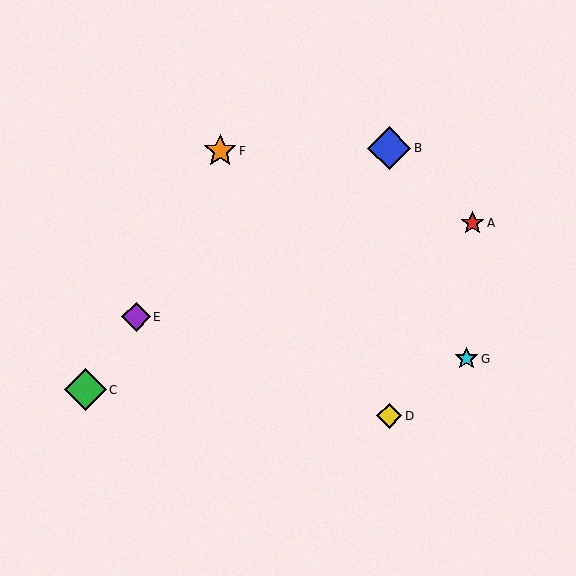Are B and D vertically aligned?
Yes, both are at x≈389.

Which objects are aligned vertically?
Objects B, D are aligned vertically.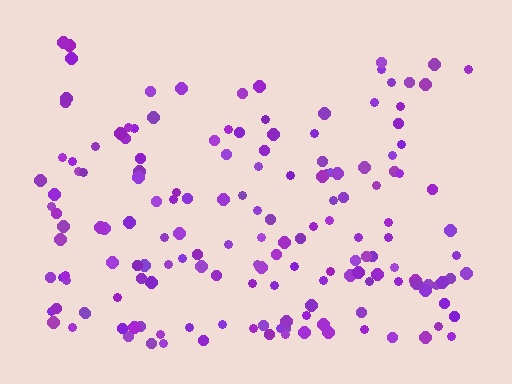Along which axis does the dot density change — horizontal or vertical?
Vertical.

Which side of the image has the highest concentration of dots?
The bottom.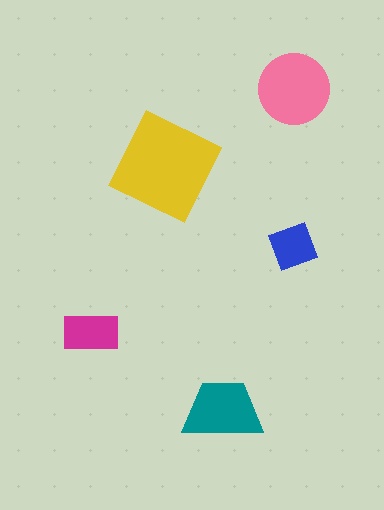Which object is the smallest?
The blue diamond.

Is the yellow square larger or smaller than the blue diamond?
Larger.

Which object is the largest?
The yellow square.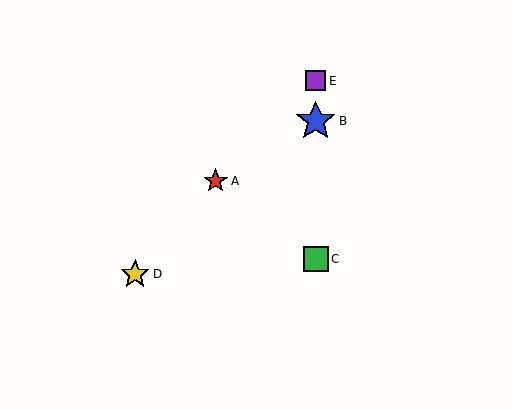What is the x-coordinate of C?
Object C is at x≈316.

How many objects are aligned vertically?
3 objects (B, C, E) are aligned vertically.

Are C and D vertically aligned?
No, C is at x≈316 and D is at x≈135.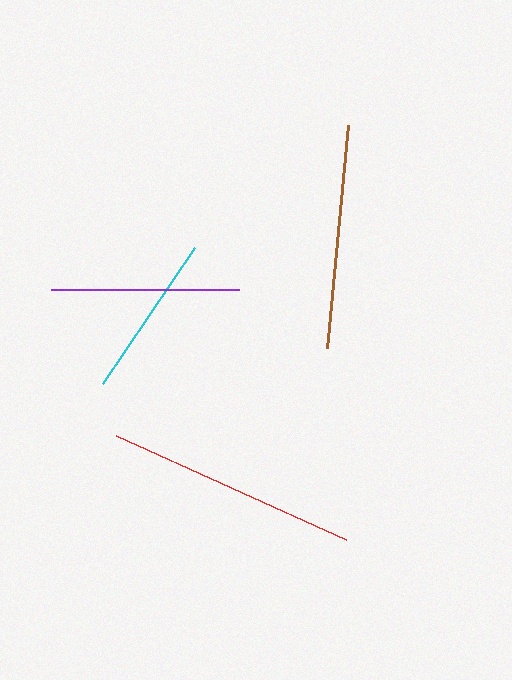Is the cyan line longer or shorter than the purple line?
The purple line is longer than the cyan line.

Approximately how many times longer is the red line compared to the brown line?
The red line is approximately 1.1 times the length of the brown line.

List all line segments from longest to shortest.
From longest to shortest: red, brown, purple, cyan.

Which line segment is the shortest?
The cyan line is the shortest at approximately 164 pixels.